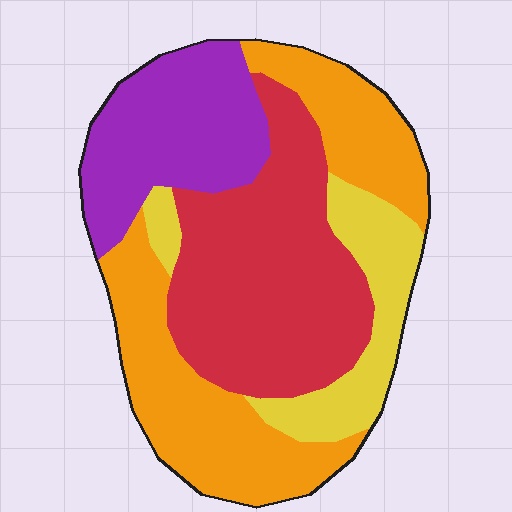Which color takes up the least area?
Yellow, at roughly 15%.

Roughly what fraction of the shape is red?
Red takes up about one third (1/3) of the shape.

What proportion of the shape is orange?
Orange covers about 30% of the shape.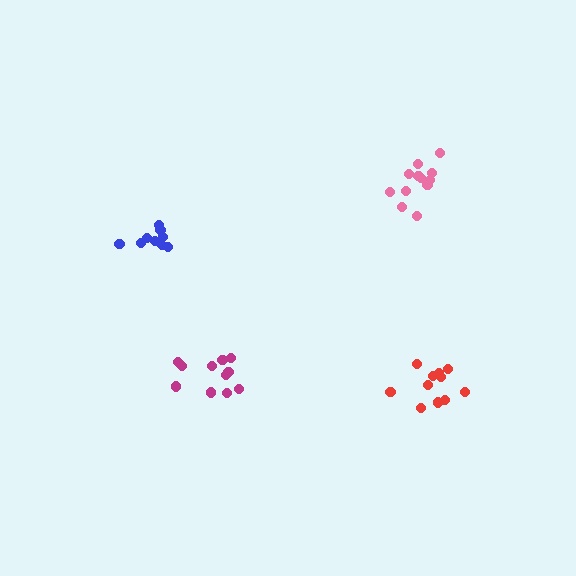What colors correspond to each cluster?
The clusters are colored: magenta, pink, red, blue.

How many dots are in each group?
Group 1: 11 dots, Group 2: 12 dots, Group 3: 11 dots, Group 4: 9 dots (43 total).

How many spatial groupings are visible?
There are 4 spatial groupings.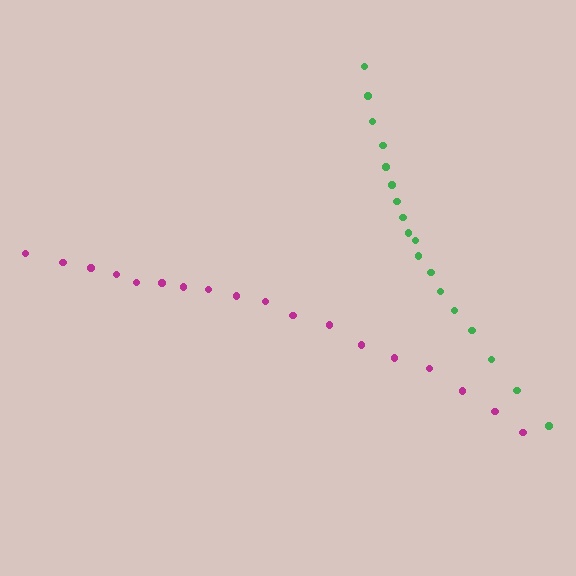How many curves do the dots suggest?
There are 2 distinct paths.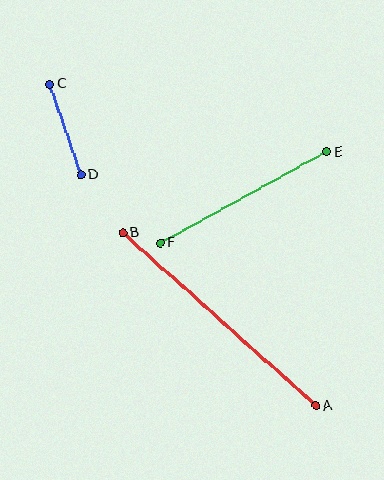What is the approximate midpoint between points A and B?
The midpoint is at approximately (219, 319) pixels.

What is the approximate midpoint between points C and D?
The midpoint is at approximately (65, 129) pixels.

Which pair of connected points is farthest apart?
Points A and B are farthest apart.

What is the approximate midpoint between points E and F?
The midpoint is at approximately (243, 197) pixels.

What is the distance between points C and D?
The distance is approximately 96 pixels.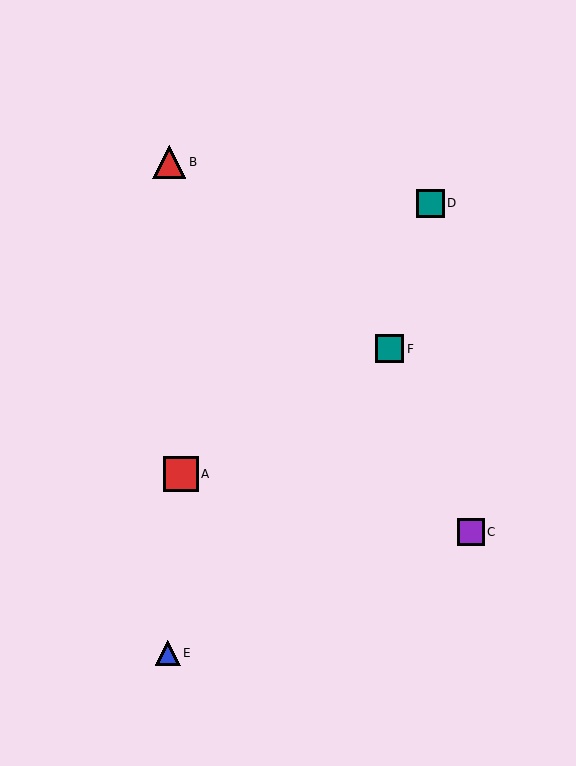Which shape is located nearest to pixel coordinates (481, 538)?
The purple square (labeled C) at (471, 532) is nearest to that location.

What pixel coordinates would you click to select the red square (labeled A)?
Click at (181, 474) to select the red square A.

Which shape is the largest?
The red square (labeled A) is the largest.